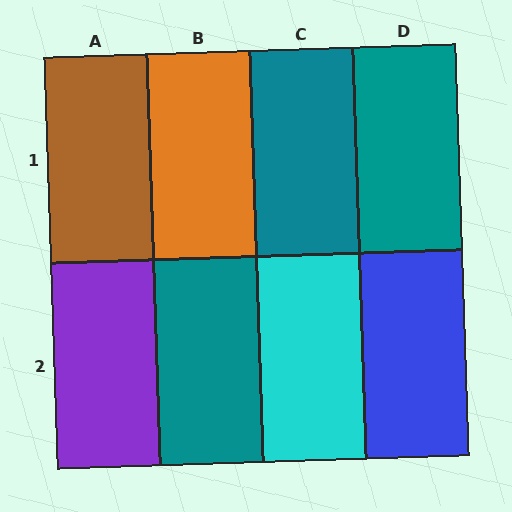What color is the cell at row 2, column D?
Blue.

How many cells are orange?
1 cell is orange.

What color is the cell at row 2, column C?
Cyan.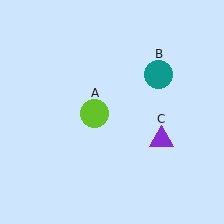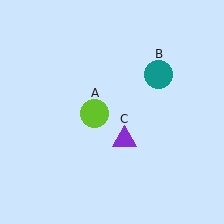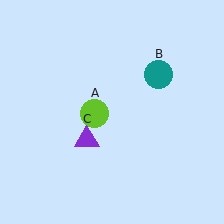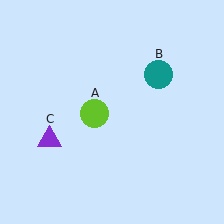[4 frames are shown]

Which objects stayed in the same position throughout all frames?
Lime circle (object A) and teal circle (object B) remained stationary.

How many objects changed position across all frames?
1 object changed position: purple triangle (object C).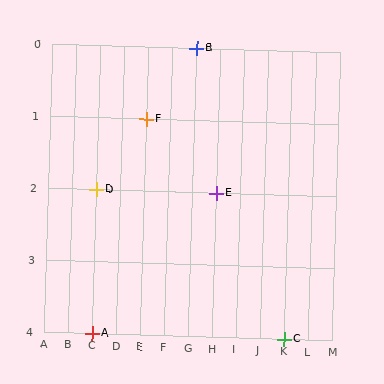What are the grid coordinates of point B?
Point B is at grid coordinates (G, 0).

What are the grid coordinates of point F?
Point F is at grid coordinates (E, 1).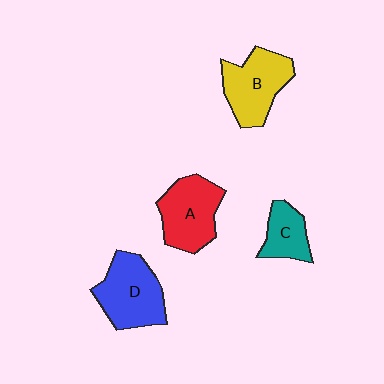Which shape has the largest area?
Shape D (blue).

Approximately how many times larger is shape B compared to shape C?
Approximately 1.7 times.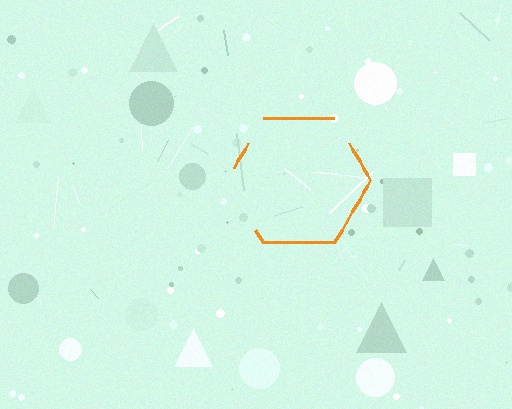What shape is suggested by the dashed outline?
The dashed outline suggests a hexagon.